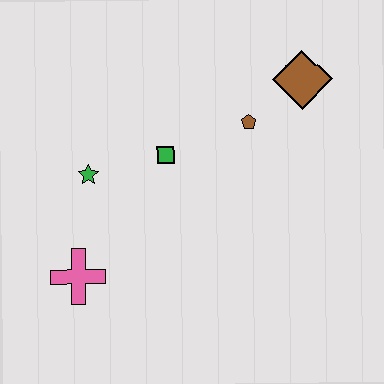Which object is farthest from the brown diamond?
The pink cross is farthest from the brown diamond.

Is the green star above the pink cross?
Yes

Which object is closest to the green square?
The green star is closest to the green square.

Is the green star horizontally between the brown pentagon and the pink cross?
Yes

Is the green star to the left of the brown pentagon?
Yes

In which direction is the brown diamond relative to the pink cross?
The brown diamond is to the right of the pink cross.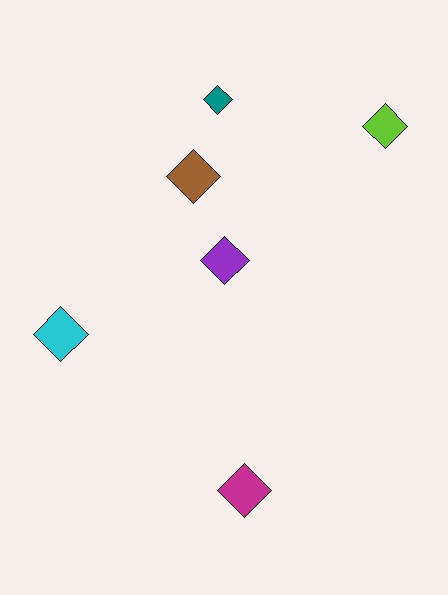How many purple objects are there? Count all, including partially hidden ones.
There is 1 purple object.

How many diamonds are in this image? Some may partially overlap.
There are 6 diamonds.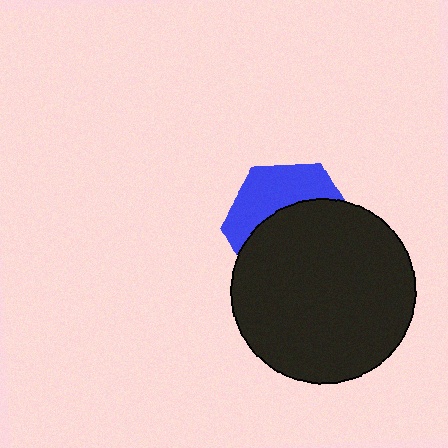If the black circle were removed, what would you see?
You would see the complete blue hexagon.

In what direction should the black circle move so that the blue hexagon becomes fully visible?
The black circle should move down. That is the shortest direction to clear the overlap and leave the blue hexagon fully visible.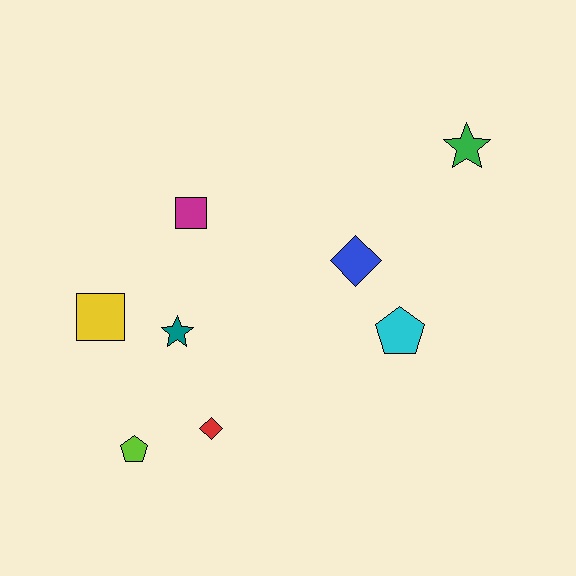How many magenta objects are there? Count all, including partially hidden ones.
There is 1 magenta object.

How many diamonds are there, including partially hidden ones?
There are 2 diamonds.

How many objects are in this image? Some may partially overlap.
There are 8 objects.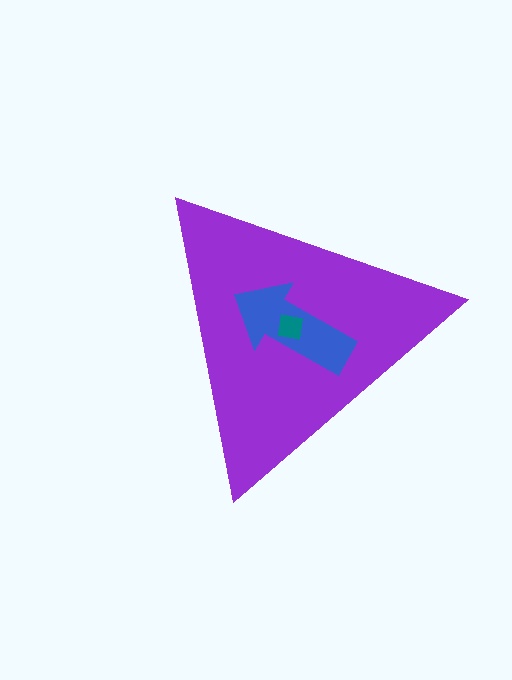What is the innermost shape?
The teal square.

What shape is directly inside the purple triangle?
The blue arrow.